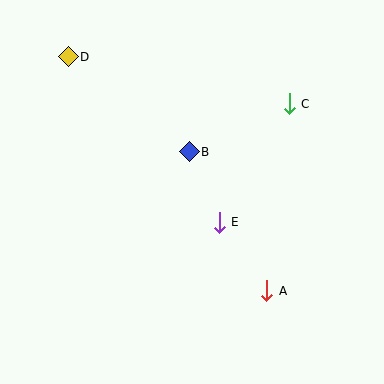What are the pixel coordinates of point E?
Point E is at (219, 222).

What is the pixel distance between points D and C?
The distance between D and C is 226 pixels.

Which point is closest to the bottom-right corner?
Point A is closest to the bottom-right corner.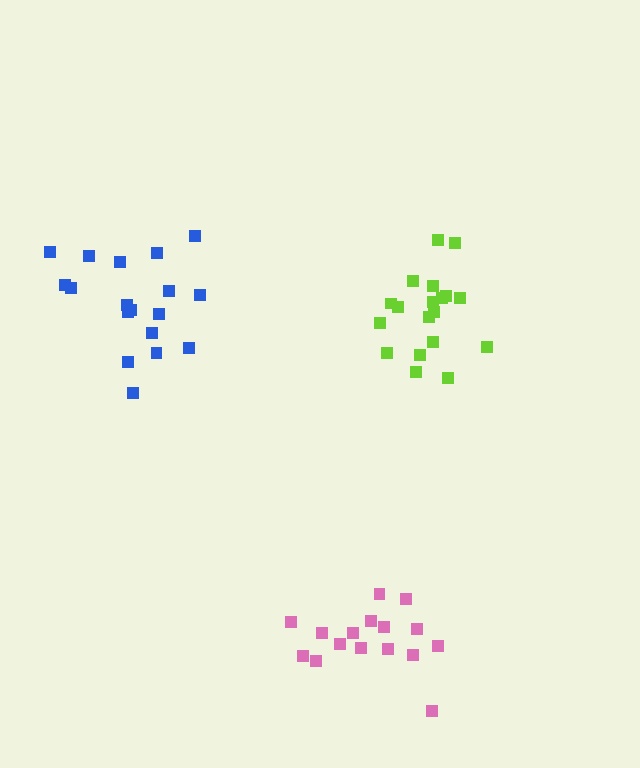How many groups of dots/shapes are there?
There are 3 groups.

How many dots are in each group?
Group 1: 19 dots, Group 2: 18 dots, Group 3: 16 dots (53 total).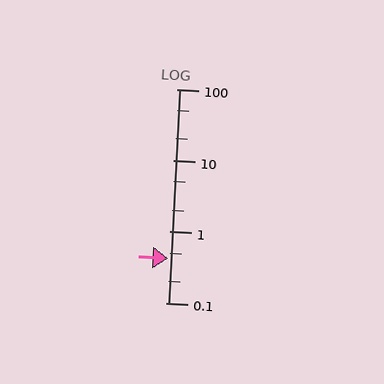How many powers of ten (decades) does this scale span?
The scale spans 3 decades, from 0.1 to 100.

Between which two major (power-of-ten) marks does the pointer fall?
The pointer is between 0.1 and 1.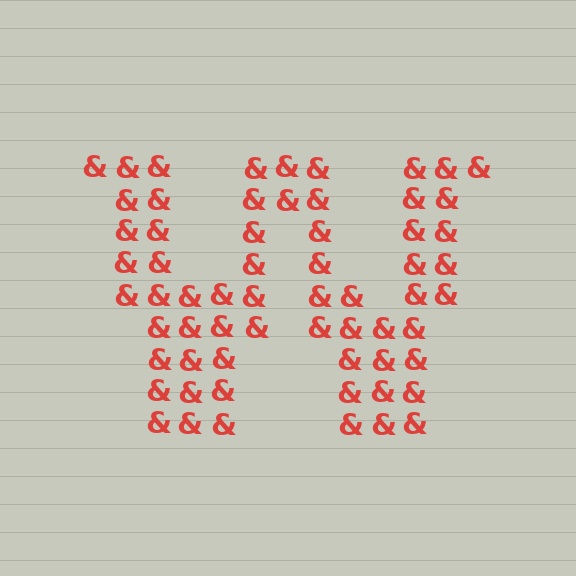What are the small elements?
The small elements are ampersands.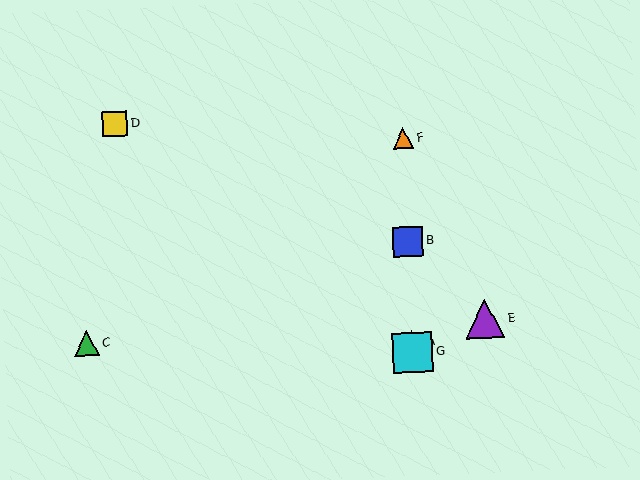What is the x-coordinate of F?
Object F is at x≈403.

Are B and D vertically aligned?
No, B is at x≈408 and D is at x≈115.